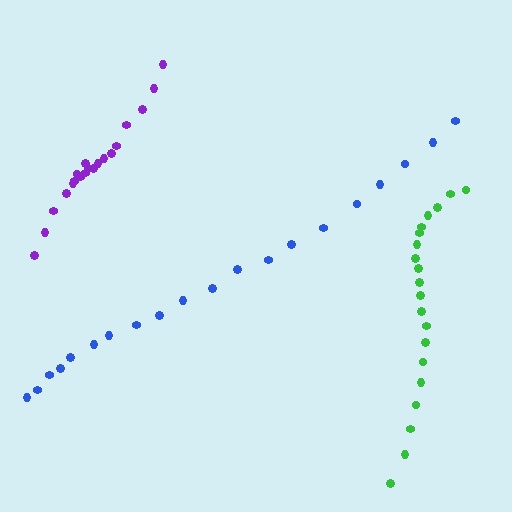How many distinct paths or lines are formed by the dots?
There are 3 distinct paths.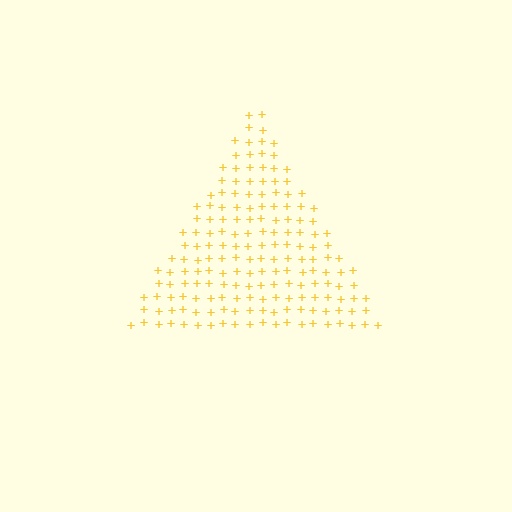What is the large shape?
The large shape is a triangle.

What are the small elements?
The small elements are plus signs.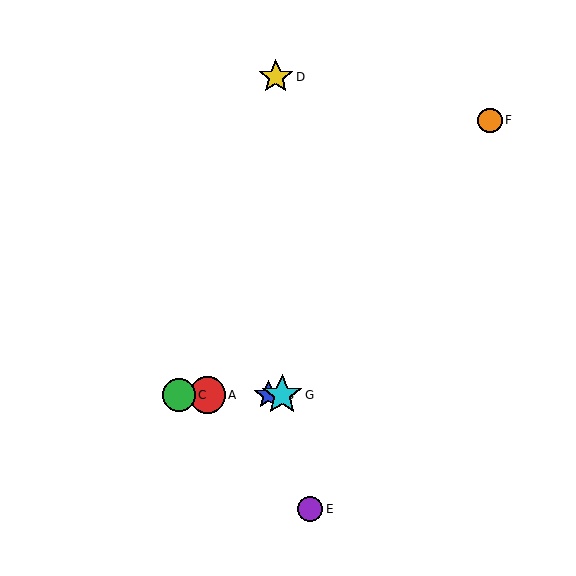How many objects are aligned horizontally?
4 objects (A, B, C, G) are aligned horizontally.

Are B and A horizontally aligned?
Yes, both are at y≈395.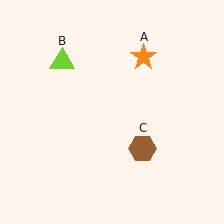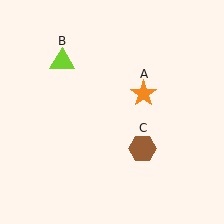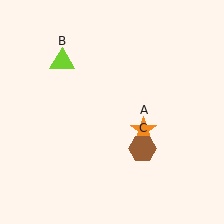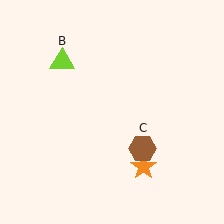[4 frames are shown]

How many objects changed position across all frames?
1 object changed position: orange star (object A).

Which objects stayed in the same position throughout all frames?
Lime triangle (object B) and brown hexagon (object C) remained stationary.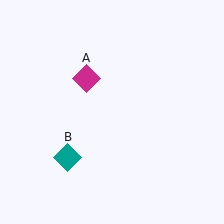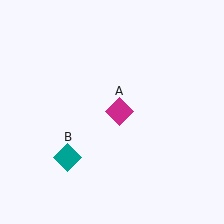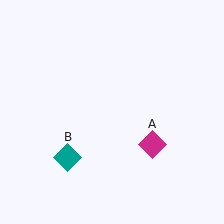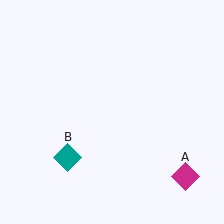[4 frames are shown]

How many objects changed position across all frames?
1 object changed position: magenta diamond (object A).